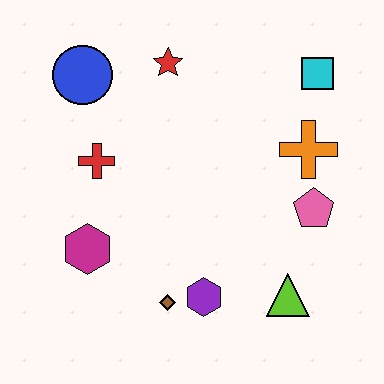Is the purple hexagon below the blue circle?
Yes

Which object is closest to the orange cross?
The pink pentagon is closest to the orange cross.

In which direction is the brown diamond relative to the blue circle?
The brown diamond is below the blue circle.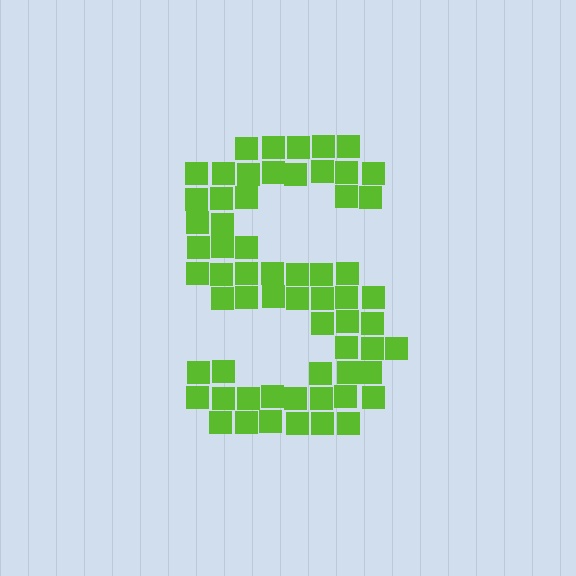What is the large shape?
The large shape is the letter S.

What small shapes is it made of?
It is made of small squares.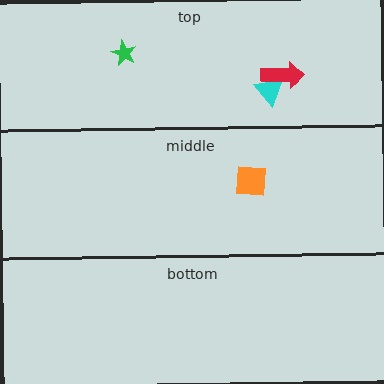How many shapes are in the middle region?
1.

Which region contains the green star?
The top region.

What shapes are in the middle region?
The orange square.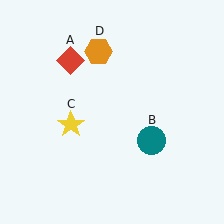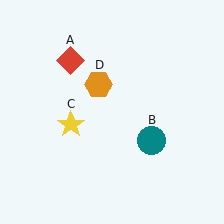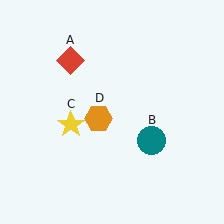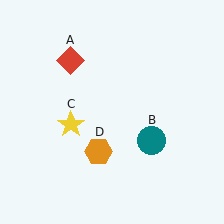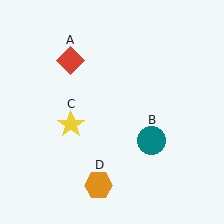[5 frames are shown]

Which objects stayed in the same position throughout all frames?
Red diamond (object A) and teal circle (object B) and yellow star (object C) remained stationary.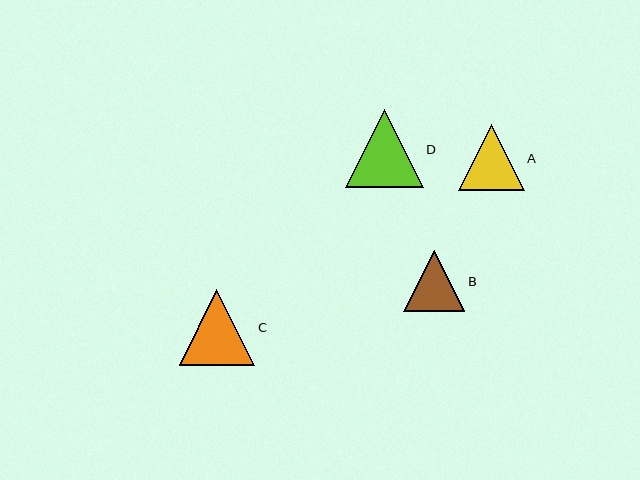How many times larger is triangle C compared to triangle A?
Triangle C is approximately 1.1 times the size of triangle A.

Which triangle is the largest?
Triangle D is the largest with a size of approximately 78 pixels.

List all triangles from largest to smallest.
From largest to smallest: D, C, A, B.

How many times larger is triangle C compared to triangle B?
Triangle C is approximately 1.2 times the size of triangle B.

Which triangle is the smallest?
Triangle B is the smallest with a size of approximately 61 pixels.